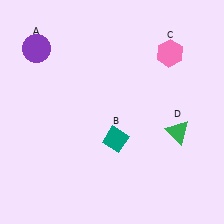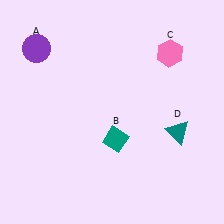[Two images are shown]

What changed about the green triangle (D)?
In Image 1, D is green. In Image 2, it changed to teal.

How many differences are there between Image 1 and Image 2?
There is 1 difference between the two images.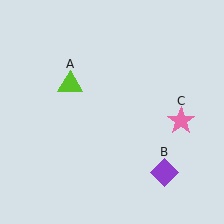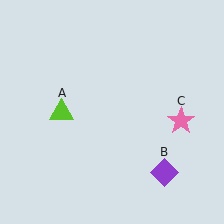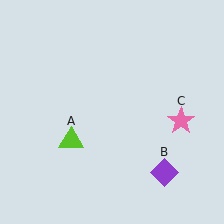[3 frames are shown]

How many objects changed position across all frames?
1 object changed position: lime triangle (object A).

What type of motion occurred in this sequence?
The lime triangle (object A) rotated counterclockwise around the center of the scene.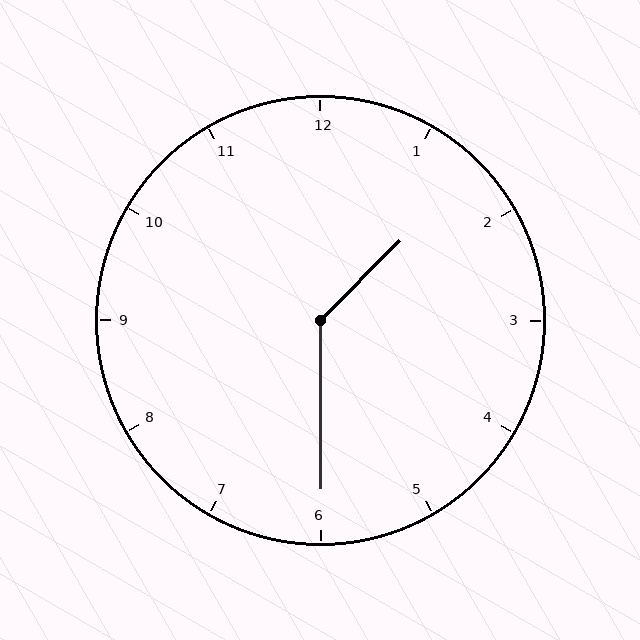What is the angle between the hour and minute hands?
Approximately 135 degrees.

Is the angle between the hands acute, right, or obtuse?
It is obtuse.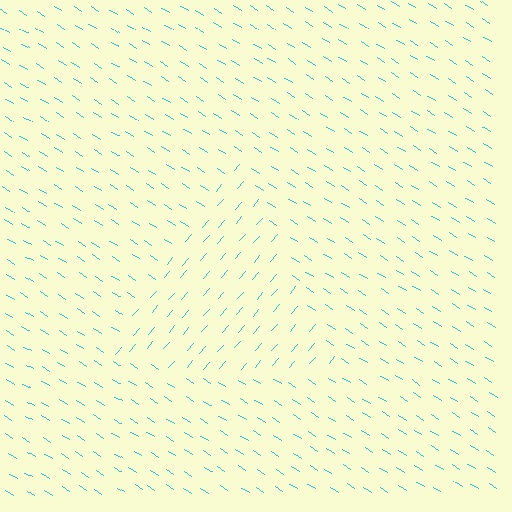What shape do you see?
I see a triangle.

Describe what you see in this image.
The image is filled with small cyan line segments. A triangle region in the image has lines oriented differently from the surrounding lines, creating a visible texture boundary.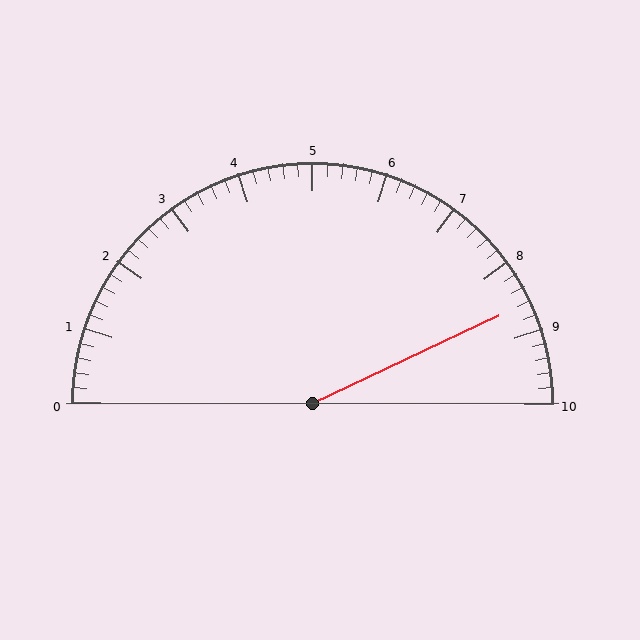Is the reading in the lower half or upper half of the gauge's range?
The reading is in the upper half of the range (0 to 10).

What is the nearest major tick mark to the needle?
The nearest major tick mark is 9.